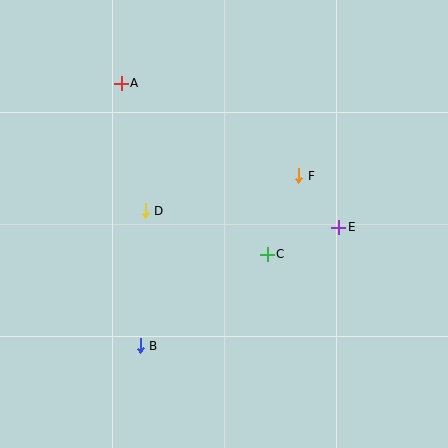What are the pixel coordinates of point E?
Point E is at (339, 227).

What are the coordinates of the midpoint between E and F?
The midpoint between E and F is at (319, 201).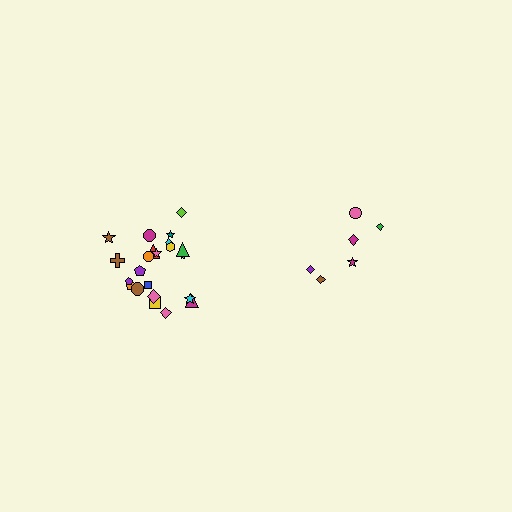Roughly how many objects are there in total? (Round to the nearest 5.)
Roughly 30 objects in total.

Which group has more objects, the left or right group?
The left group.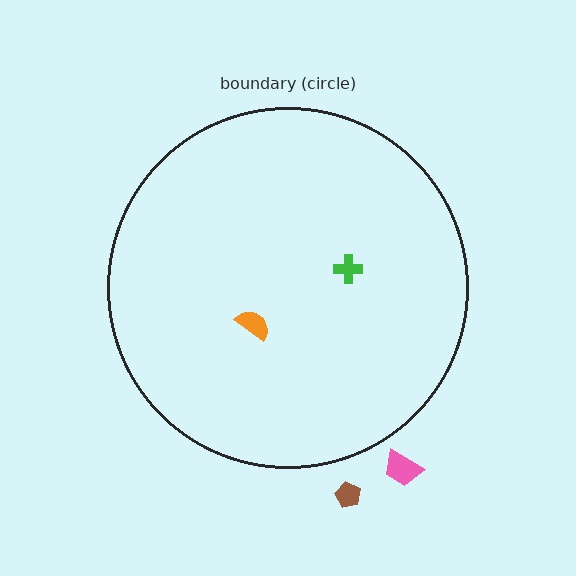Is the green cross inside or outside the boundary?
Inside.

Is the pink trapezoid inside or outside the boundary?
Outside.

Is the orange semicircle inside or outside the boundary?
Inside.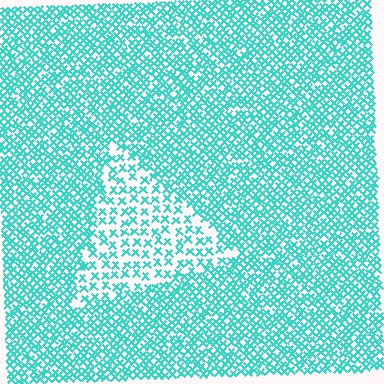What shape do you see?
I see a triangle.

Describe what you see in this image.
The image contains small cyan elements arranged at two different densities. A triangle-shaped region is visible where the elements are less densely packed than the surrounding area.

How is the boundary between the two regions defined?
The boundary is defined by a change in element density (approximately 2.1x ratio). All elements are the same color, size, and shape.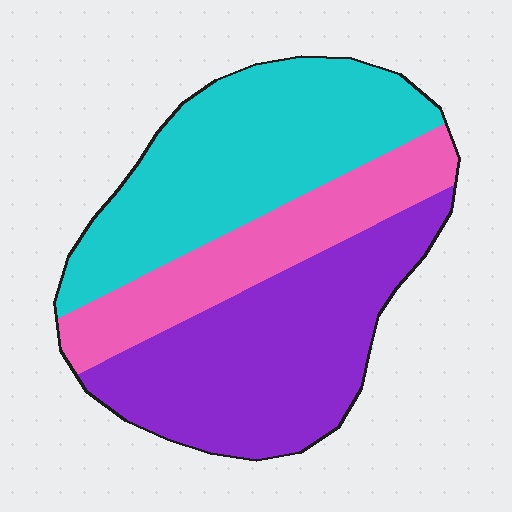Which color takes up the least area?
Pink, at roughly 25%.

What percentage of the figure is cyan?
Cyan covers about 40% of the figure.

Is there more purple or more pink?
Purple.